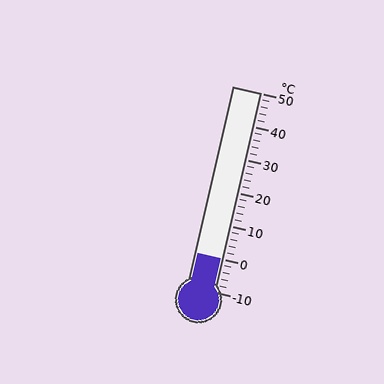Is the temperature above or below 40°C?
The temperature is below 40°C.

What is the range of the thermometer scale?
The thermometer scale ranges from -10°C to 50°C.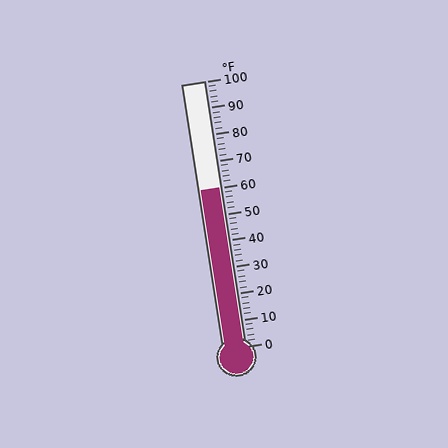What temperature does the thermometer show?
The thermometer shows approximately 60°F.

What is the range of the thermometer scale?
The thermometer scale ranges from 0°F to 100°F.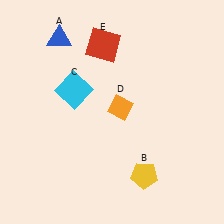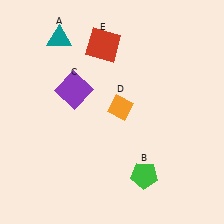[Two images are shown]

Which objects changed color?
A changed from blue to teal. B changed from yellow to green. C changed from cyan to purple.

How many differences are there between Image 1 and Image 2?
There are 3 differences between the two images.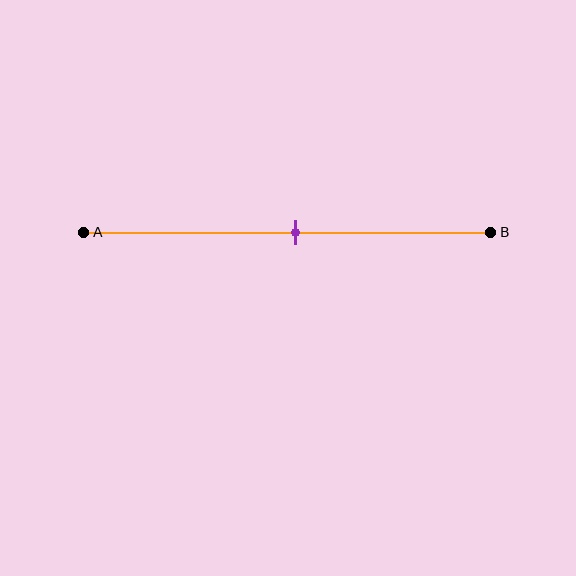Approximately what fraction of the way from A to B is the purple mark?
The purple mark is approximately 50% of the way from A to B.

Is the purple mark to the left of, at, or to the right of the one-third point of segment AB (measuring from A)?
The purple mark is to the right of the one-third point of segment AB.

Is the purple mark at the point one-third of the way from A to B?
No, the mark is at about 50% from A, not at the 33% one-third point.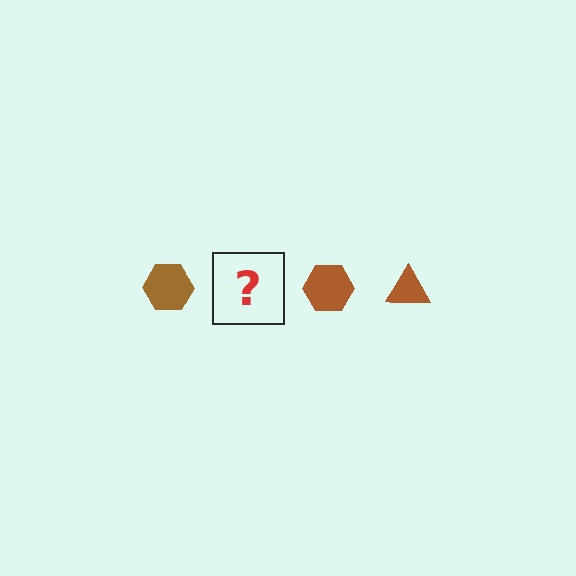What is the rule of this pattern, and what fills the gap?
The rule is that the pattern cycles through hexagon, triangle shapes in brown. The gap should be filled with a brown triangle.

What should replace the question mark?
The question mark should be replaced with a brown triangle.